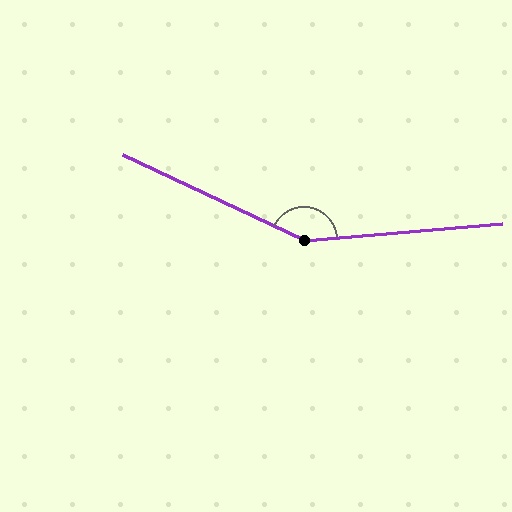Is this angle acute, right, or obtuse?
It is obtuse.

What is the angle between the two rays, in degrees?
Approximately 150 degrees.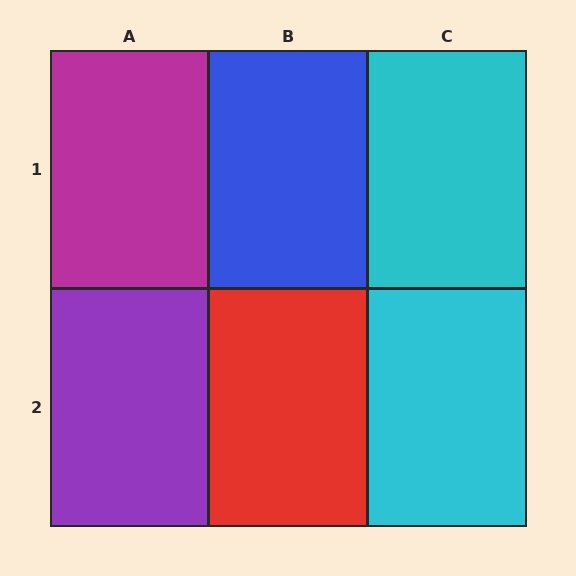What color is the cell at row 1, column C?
Cyan.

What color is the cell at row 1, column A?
Magenta.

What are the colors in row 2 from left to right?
Purple, red, cyan.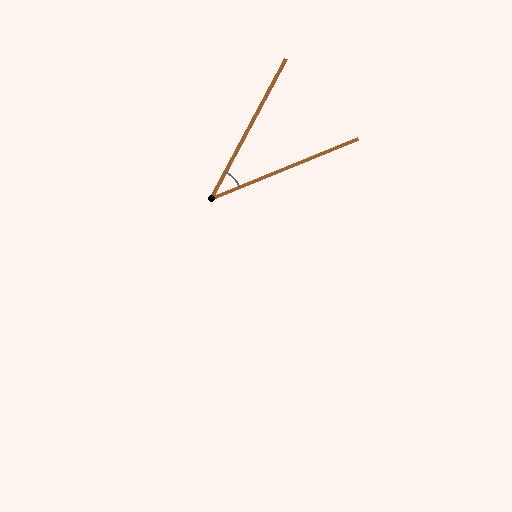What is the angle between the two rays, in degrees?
Approximately 40 degrees.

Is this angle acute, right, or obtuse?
It is acute.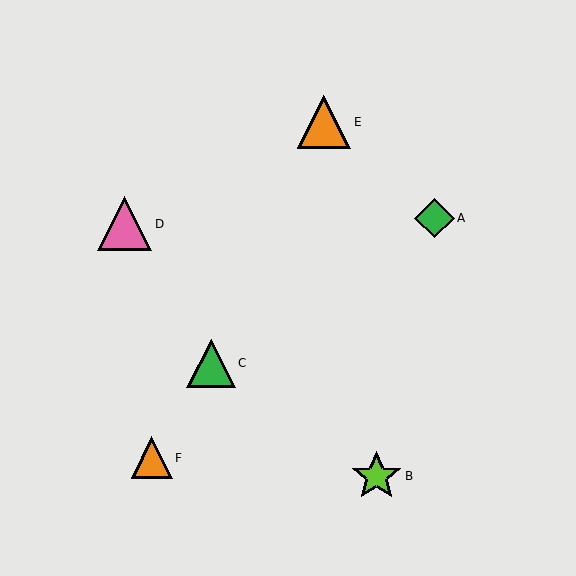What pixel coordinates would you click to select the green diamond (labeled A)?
Click at (434, 218) to select the green diamond A.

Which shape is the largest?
The pink triangle (labeled D) is the largest.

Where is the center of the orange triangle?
The center of the orange triangle is at (324, 122).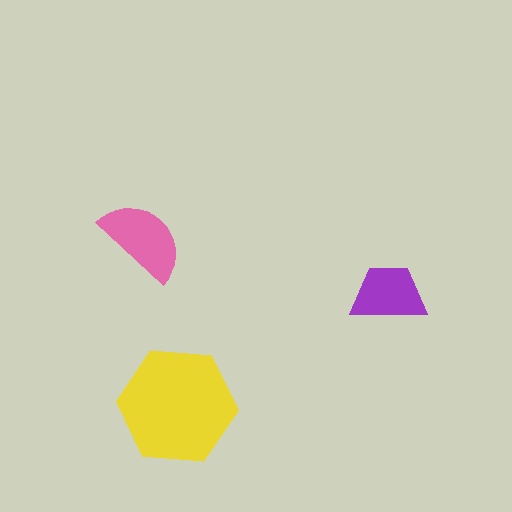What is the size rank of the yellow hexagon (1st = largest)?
1st.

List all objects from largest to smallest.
The yellow hexagon, the pink semicircle, the purple trapezoid.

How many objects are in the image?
There are 3 objects in the image.